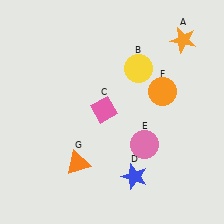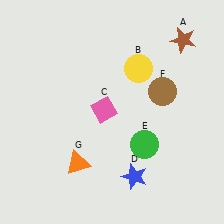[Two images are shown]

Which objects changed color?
A changed from orange to brown. E changed from pink to green. F changed from orange to brown.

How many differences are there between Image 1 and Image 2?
There are 3 differences between the two images.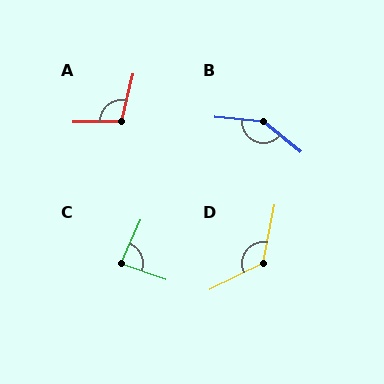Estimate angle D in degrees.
Approximately 127 degrees.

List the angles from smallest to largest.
C (85°), A (104°), D (127°), B (147°).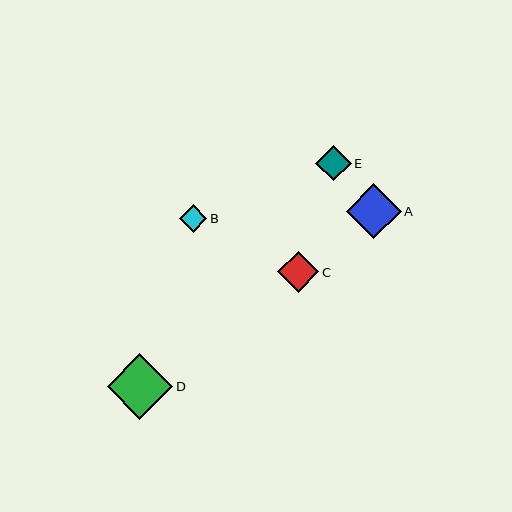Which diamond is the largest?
Diamond D is the largest with a size of approximately 66 pixels.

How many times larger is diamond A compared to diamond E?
Diamond A is approximately 1.6 times the size of diamond E.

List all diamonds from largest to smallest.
From largest to smallest: D, A, C, E, B.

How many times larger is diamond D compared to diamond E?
Diamond D is approximately 1.9 times the size of diamond E.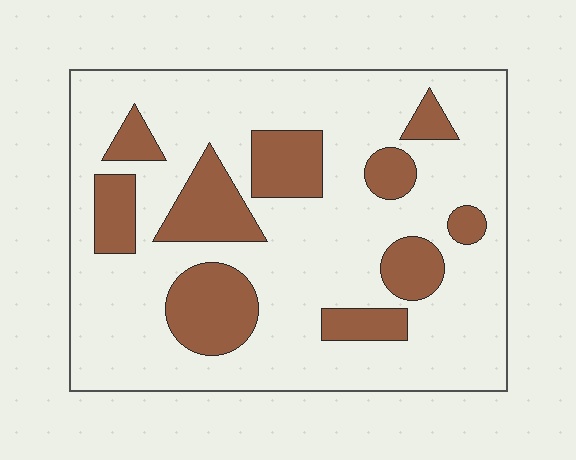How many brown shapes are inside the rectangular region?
10.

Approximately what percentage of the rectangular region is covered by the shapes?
Approximately 25%.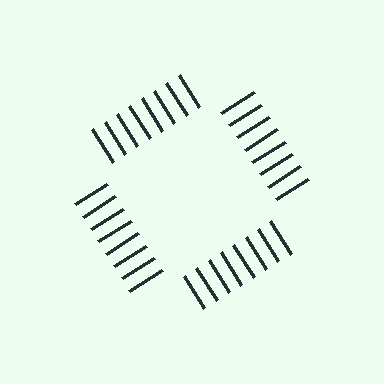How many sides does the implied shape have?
4 sides — the line-ends trace a square.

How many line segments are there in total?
32 — 8 along each of the 4 edges.